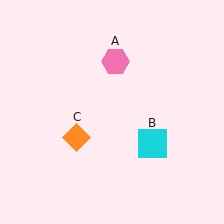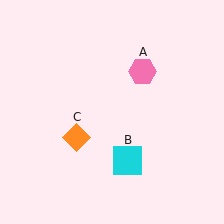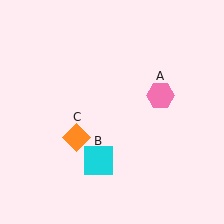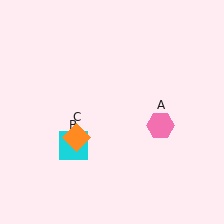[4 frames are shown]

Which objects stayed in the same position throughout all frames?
Orange diamond (object C) remained stationary.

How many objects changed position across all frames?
2 objects changed position: pink hexagon (object A), cyan square (object B).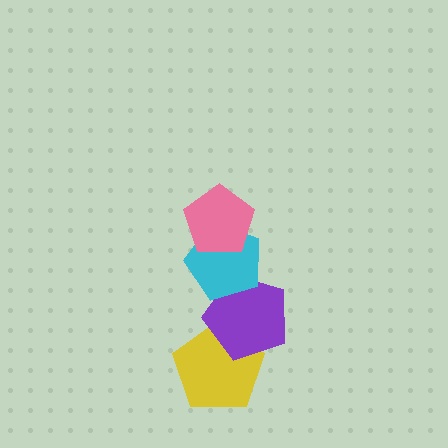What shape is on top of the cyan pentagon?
The pink pentagon is on top of the cyan pentagon.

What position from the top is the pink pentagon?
The pink pentagon is 1st from the top.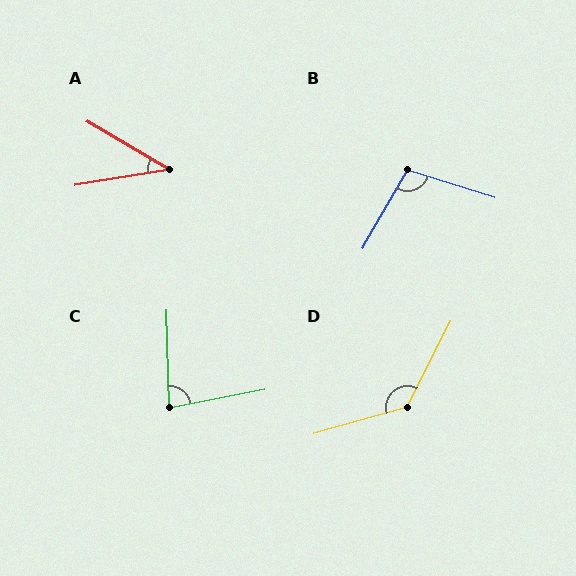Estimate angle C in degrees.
Approximately 80 degrees.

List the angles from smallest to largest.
A (40°), C (80°), B (102°), D (133°).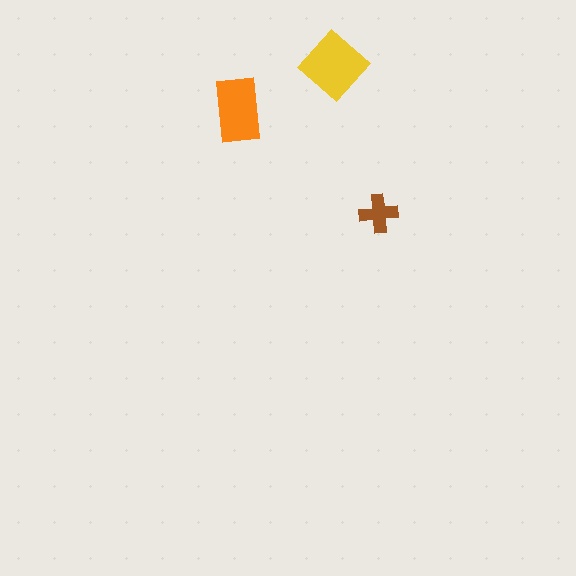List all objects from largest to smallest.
The yellow diamond, the orange rectangle, the brown cross.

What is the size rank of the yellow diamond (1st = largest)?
1st.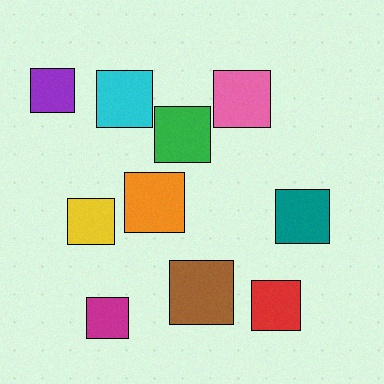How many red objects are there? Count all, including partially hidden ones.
There is 1 red object.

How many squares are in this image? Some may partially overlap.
There are 10 squares.